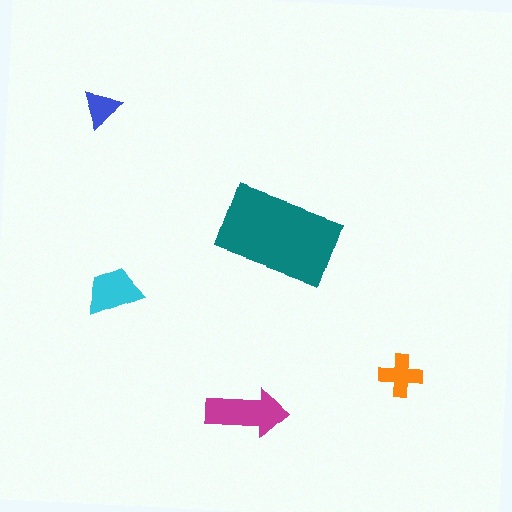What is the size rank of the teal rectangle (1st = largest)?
1st.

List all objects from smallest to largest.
The blue triangle, the orange cross, the cyan trapezoid, the magenta arrow, the teal rectangle.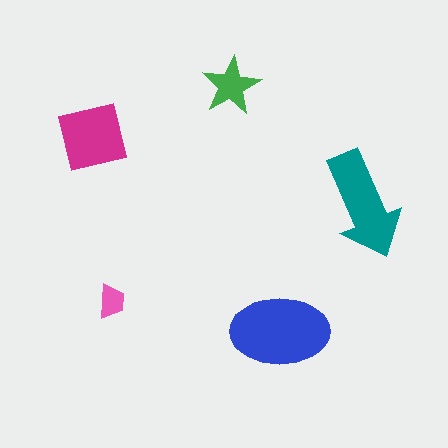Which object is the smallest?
The pink trapezoid.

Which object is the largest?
The blue ellipse.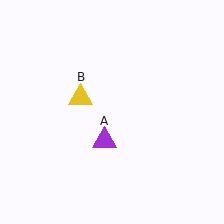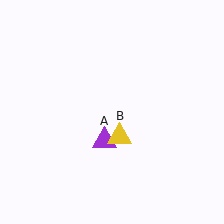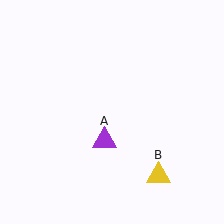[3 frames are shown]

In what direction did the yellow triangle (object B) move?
The yellow triangle (object B) moved down and to the right.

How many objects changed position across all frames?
1 object changed position: yellow triangle (object B).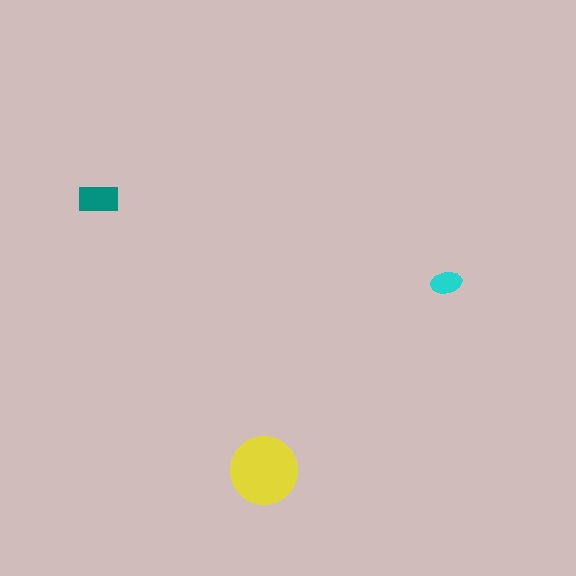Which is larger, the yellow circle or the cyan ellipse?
The yellow circle.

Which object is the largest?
The yellow circle.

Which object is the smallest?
The cyan ellipse.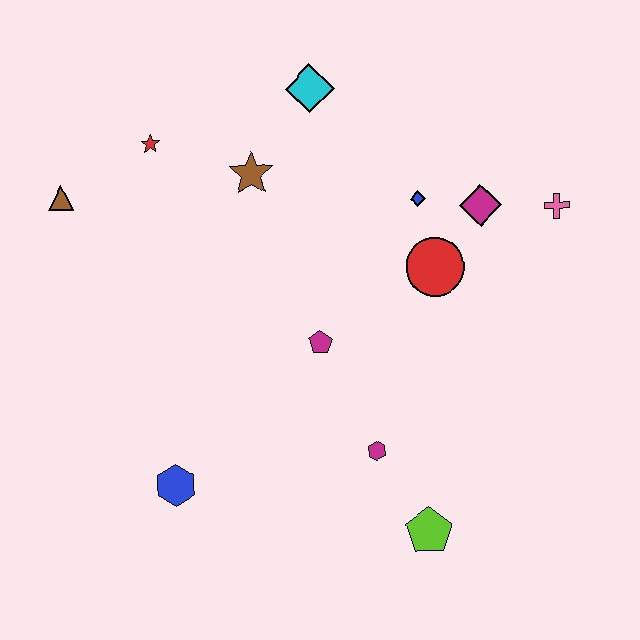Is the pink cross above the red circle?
Yes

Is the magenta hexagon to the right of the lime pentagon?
No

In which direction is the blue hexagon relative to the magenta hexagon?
The blue hexagon is to the left of the magenta hexagon.